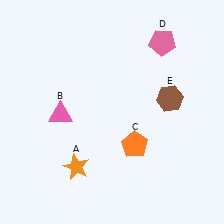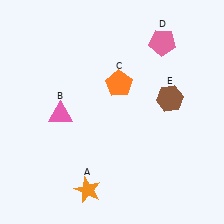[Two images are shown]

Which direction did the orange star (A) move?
The orange star (A) moved down.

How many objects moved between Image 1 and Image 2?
2 objects moved between the two images.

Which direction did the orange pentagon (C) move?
The orange pentagon (C) moved up.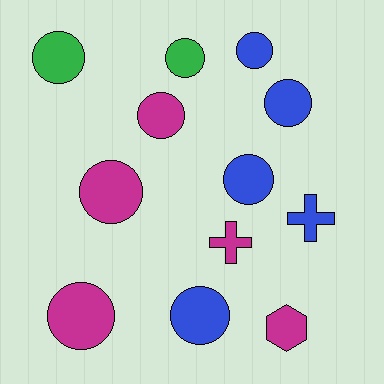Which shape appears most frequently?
Circle, with 9 objects.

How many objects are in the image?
There are 12 objects.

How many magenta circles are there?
There are 3 magenta circles.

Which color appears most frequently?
Blue, with 5 objects.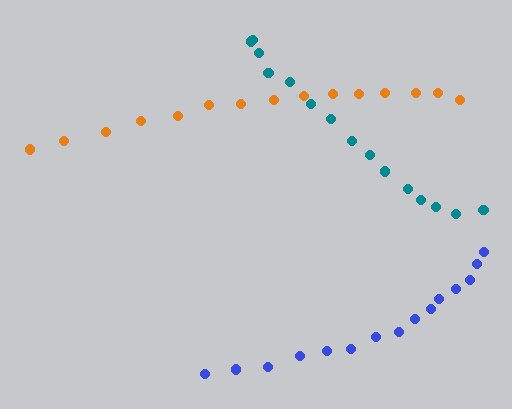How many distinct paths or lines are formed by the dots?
There are 3 distinct paths.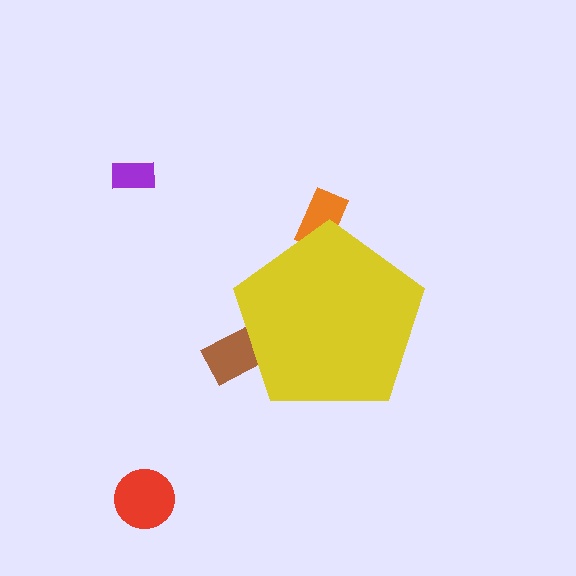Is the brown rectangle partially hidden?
Yes, the brown rectangle is partially hidden behind the yellow pentagon.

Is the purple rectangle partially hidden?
No, the purple rectangle is fully visible.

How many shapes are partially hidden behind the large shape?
2 shapes are partially hidden.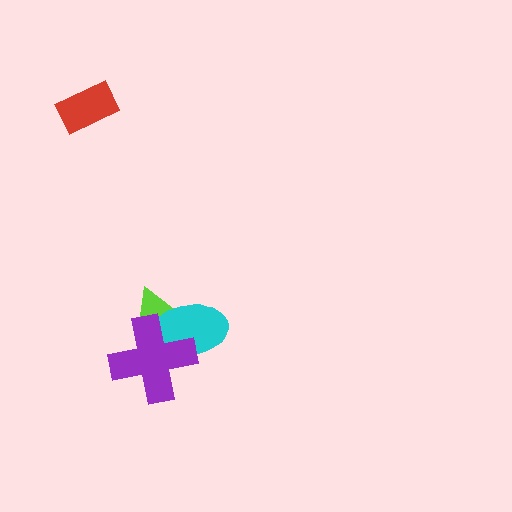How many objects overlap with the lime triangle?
2 objects overlap with the lime triangle.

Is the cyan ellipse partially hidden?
Yes, it is partially covered by another shape.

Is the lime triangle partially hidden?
Yes, it is partially covered by another shape.